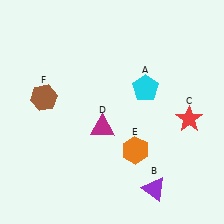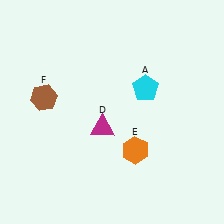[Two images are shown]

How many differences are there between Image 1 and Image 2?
There are 2 differences between the two images.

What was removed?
The red star (C), the purple triangle (B) were removed in Image 2.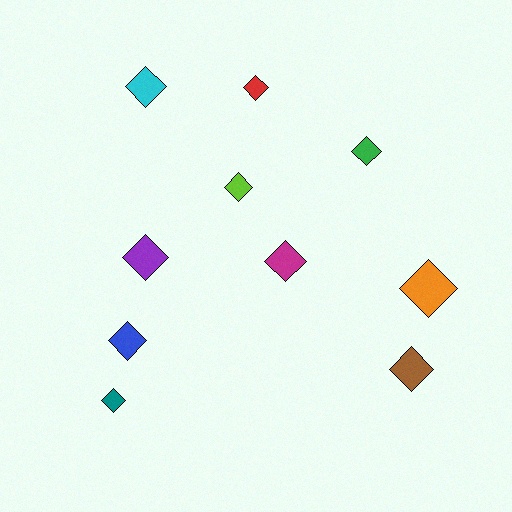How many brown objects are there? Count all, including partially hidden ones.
There is 1 brown object.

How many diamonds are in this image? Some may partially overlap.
There are 10 diamonds.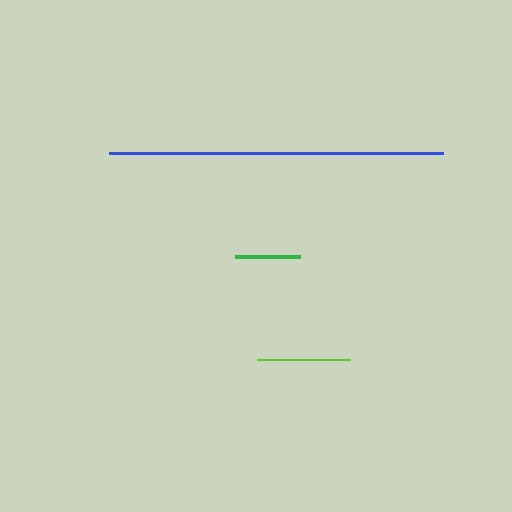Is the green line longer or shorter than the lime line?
The lime line is longer than the green line.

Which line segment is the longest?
The blue line is the longest at approximately 334 pixels.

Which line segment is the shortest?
The green line is the shortest at approximately 64 pixels.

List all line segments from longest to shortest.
From longest to shortest: blue, lime, green.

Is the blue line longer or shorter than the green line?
The blue line is longer than the green line.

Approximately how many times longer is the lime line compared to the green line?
The lime line is approximately 1.4 times the length of the green line.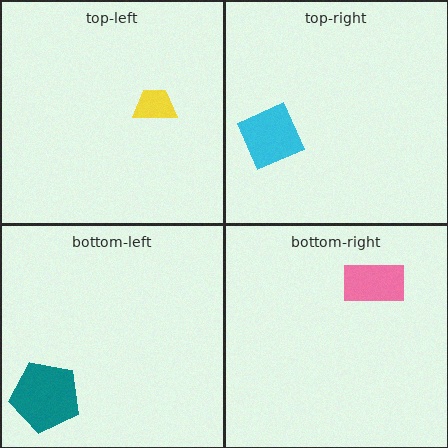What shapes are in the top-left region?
The yellow trapezoid.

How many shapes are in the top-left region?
1.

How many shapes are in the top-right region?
1.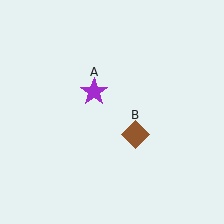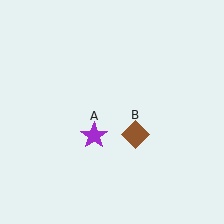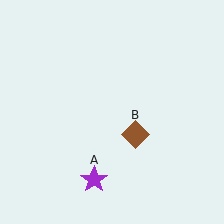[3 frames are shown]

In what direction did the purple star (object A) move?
The purple star (object A) moved down.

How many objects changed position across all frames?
1 object changed position: purple star (object A).